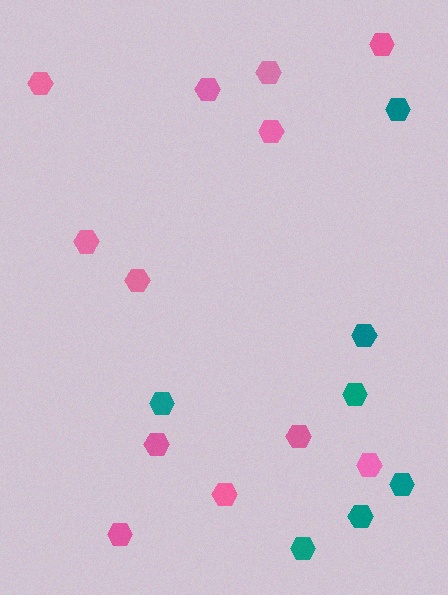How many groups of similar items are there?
There are 2 groups: one group of pink hexagons (12) and one group of teal hexagons (7).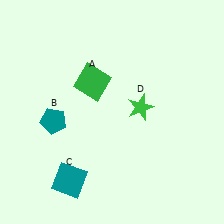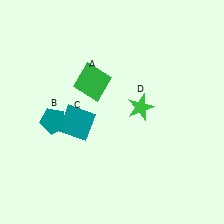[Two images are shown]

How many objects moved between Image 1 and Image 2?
1 object moved between the two images.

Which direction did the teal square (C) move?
The teal square (C) moved up.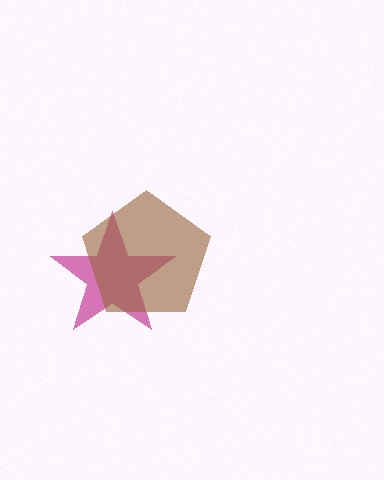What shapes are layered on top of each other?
The layered shapes are: a magenta star, a brown pentagon.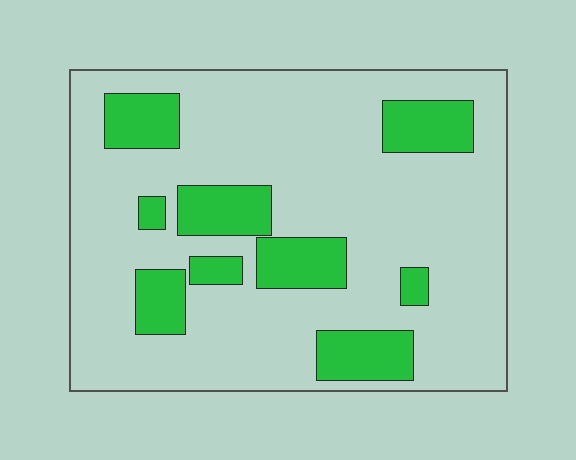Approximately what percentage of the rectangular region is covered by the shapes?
Approximately 20%.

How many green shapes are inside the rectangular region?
9.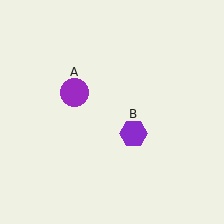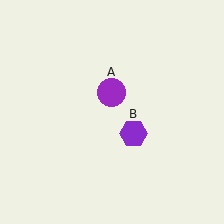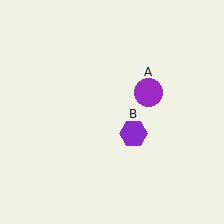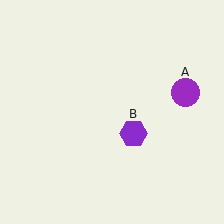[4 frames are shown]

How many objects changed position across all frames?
1 object changed position: purple circle (object A).